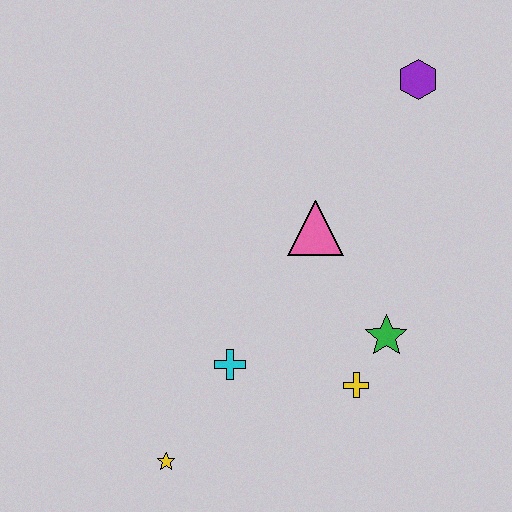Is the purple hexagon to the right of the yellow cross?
Yes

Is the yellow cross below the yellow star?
No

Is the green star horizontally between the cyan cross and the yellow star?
No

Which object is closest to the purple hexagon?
The pink triangle is closest to the purple hexagon.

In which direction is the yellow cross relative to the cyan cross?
The yellow cross is to the right of the cyan cross.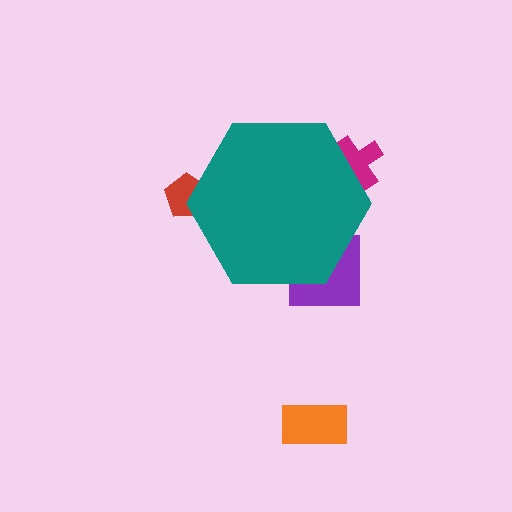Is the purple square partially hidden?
Yes, the purple square is partially hidden behind the teal hexagon.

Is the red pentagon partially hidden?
Yes, the red pentagon is partially hidden behind the teal hexagon.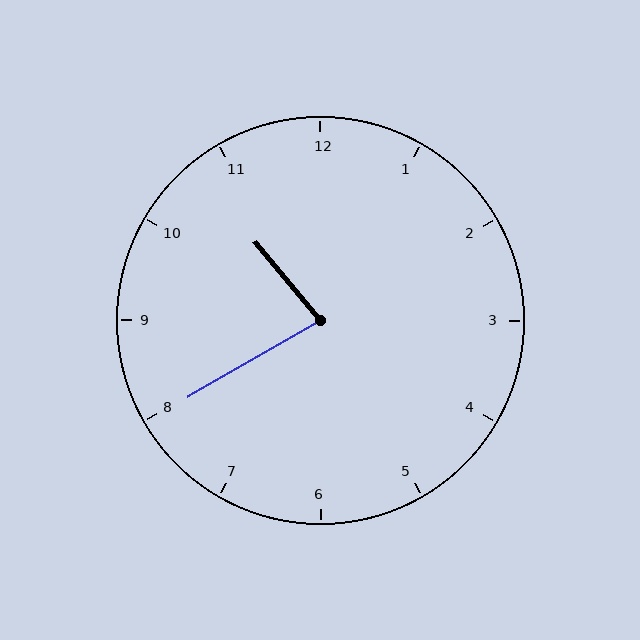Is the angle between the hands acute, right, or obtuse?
It is acute.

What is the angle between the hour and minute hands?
Approximately 80 degrees.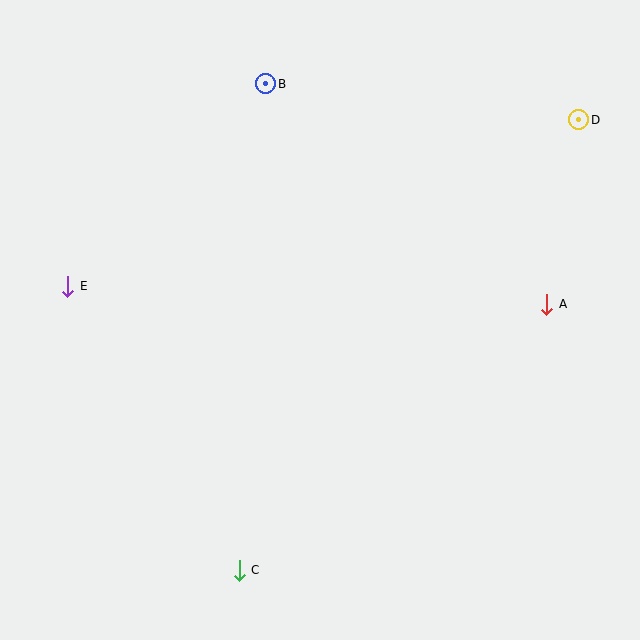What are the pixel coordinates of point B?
Point B is at (266, 84).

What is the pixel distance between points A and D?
The distance between A and D is 187 pixels.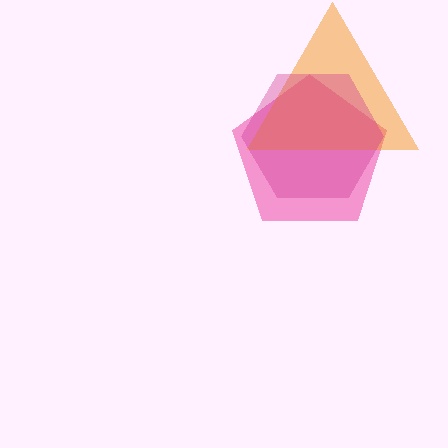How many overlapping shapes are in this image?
There are 3 overlapping shapes in the image.